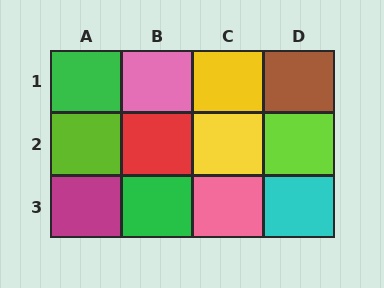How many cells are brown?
1 cell is brown.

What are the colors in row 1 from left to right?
Green, pink, yellow, brown.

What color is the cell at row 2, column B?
Red.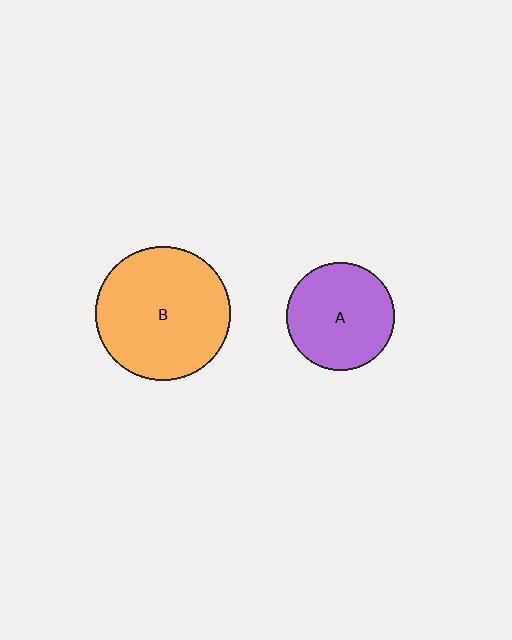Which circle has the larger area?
Circle B (orange).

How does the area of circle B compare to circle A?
Approximately 1.5 times.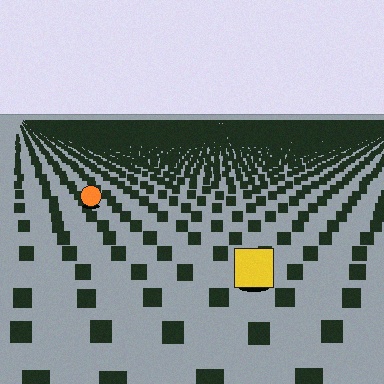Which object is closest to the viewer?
The yellow square is closest. The texture marks near it are larger and more spread out.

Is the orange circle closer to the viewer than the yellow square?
No. The yellow square is closer — you can tell from the texture gradient: the ground texture is coarser near it.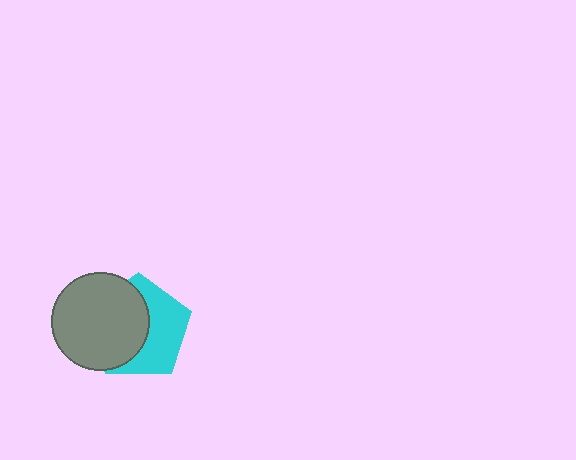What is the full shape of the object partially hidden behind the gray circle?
The partially hidden object is a cyan pentagon.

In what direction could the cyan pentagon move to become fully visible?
The cyan pentagon could move right. That would shift it out from behind the gray circle entirely.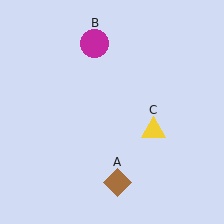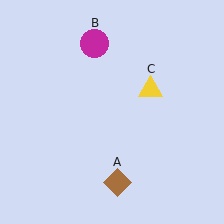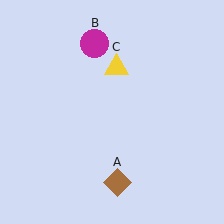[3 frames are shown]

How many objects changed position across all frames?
1 object changed position: yellow triangle (object C).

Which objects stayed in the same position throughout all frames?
Brown diamond (object A) and magenta circle (object B) remained stationary.